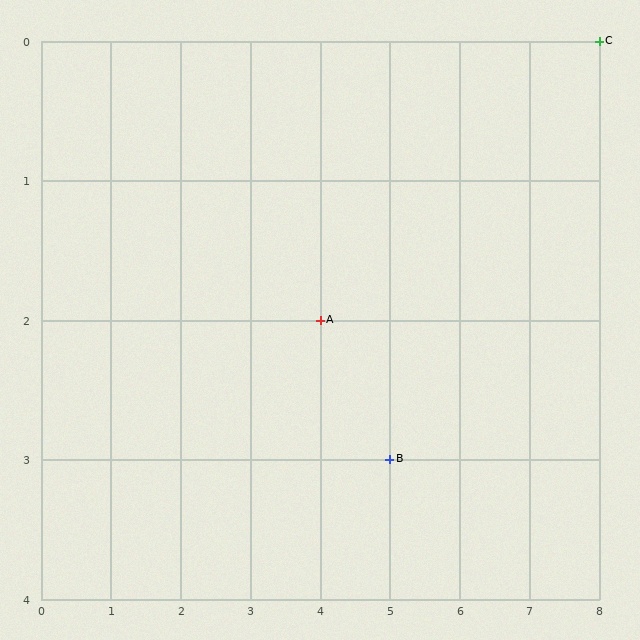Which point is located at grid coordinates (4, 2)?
Point A is at (4, 2).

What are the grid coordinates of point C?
Point C is at grid coordinates (8, 0).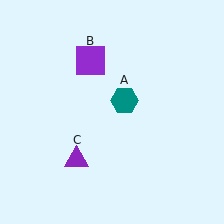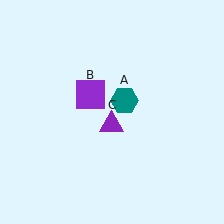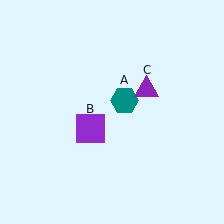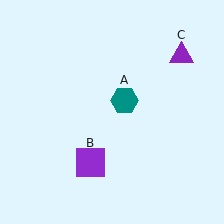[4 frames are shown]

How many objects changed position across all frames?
2 objects changed position: purple square (object B), purple triangle (object C).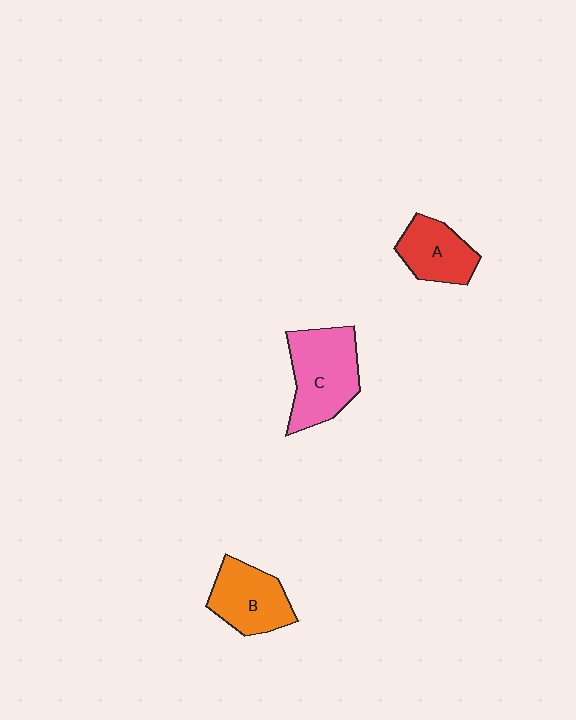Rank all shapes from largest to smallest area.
From largest to smallest: C (pink), B (orange), A (red).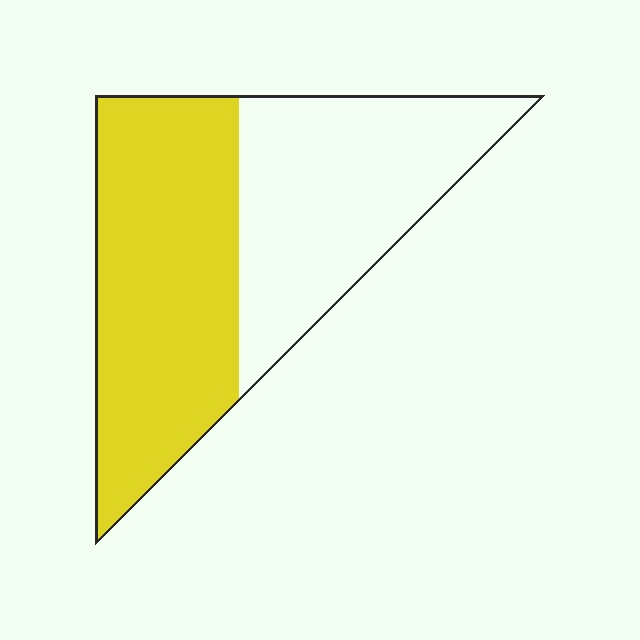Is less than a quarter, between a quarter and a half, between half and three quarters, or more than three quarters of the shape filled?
Between half and three quarters.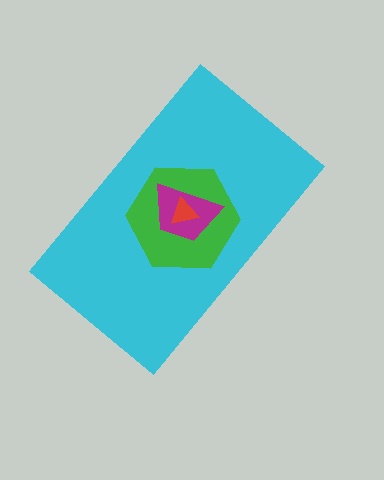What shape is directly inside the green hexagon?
The magenta trapezoid.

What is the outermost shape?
The cyan rectangle.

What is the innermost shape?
The red triangle.